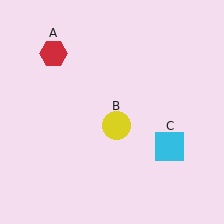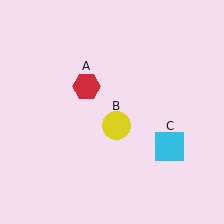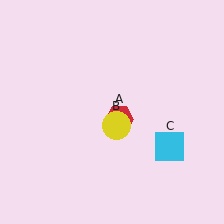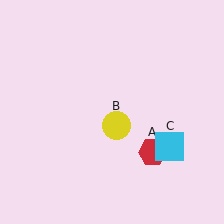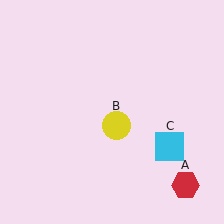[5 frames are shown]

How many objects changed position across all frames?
1 object changed position: red hexagon (object A).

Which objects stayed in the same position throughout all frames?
Yellow circle (object B) and cyan square (object C) remained stationary.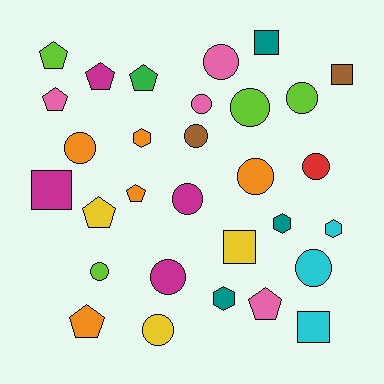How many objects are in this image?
There are 30 objects.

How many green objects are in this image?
There is 1 green object.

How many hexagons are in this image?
There are 4 hexagons.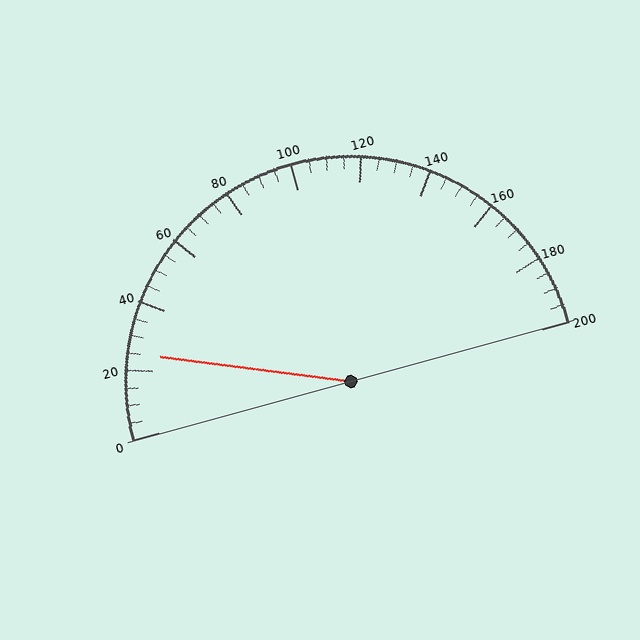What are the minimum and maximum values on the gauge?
The gauge ranges from 0 to 200.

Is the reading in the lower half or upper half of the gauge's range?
The reading is in the lower half of the range (0 to 200).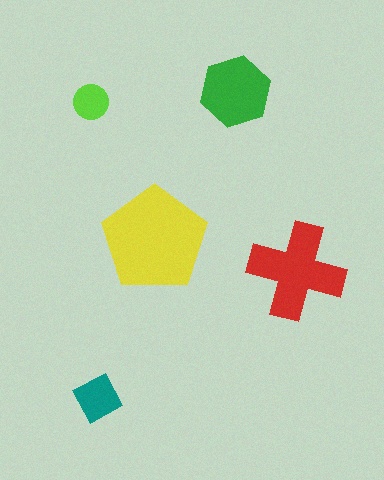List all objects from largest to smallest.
The yellow pentagon, the red cross, the green hexagon, the teal diamond, the lime circle.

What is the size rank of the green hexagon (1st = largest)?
3rd.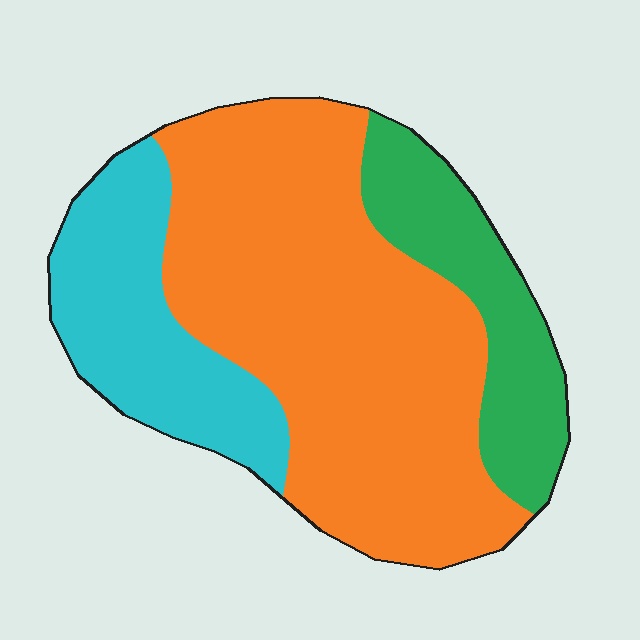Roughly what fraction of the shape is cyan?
Cyan covers 22% of the shape.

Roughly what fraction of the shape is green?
Green takes up about one fifth (1/5) of the shape.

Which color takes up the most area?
Orange, at roughly 60%.